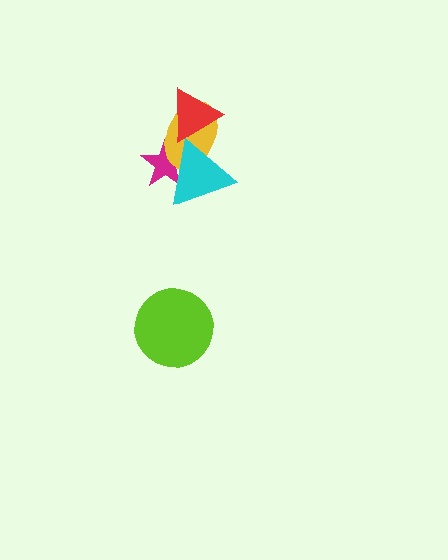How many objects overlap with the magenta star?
2 objects overlap with the magenta star.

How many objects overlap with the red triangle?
2 objects overlap with the red triangle.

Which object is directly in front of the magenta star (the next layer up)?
The yellow ellipse is directly in front of the magenta star.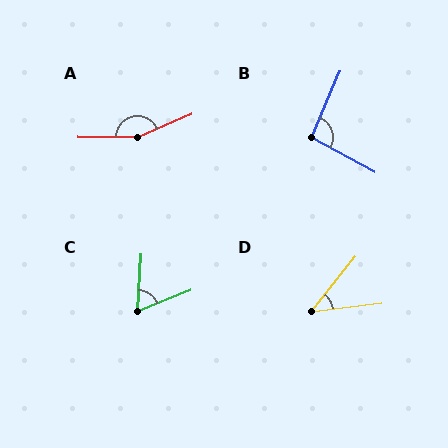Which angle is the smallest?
D, at approximately 44 degrees.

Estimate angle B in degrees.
Approximately 96 degrees.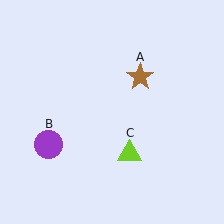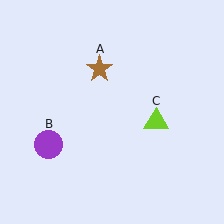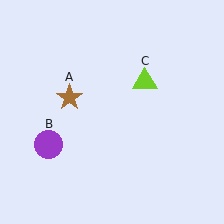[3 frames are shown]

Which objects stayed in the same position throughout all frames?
Purple circle (object B) remained stationary.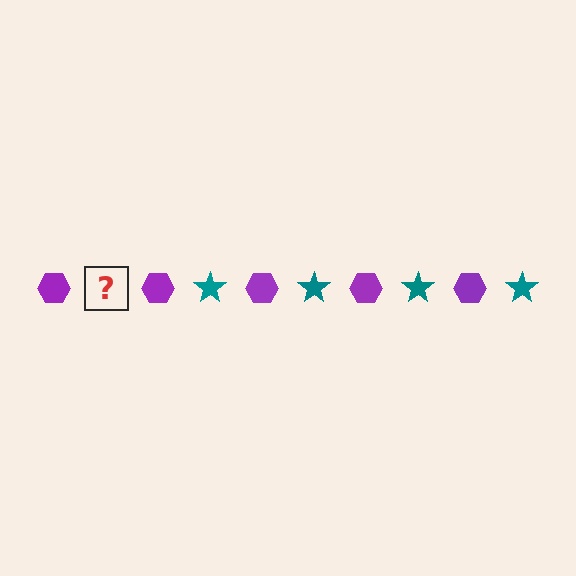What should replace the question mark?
The question mark should be replaced with a teal star.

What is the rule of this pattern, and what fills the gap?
The rule is that the pattern alternates between purple hexagon and teal star. The gap should be filled with a teal star.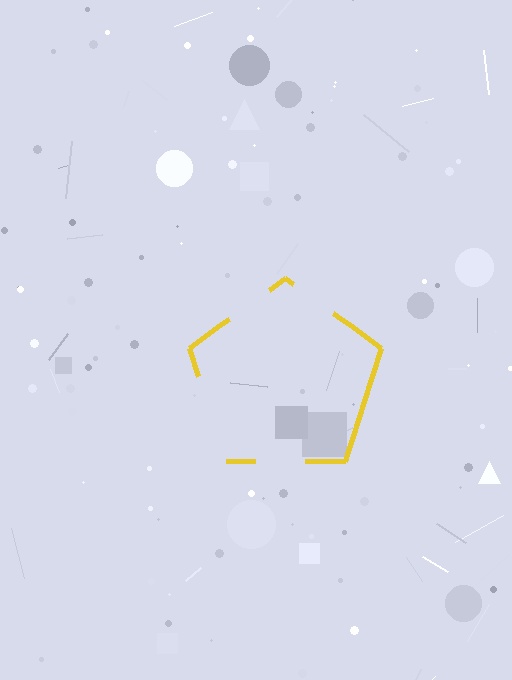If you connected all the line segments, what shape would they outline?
They would outline a pentagon.